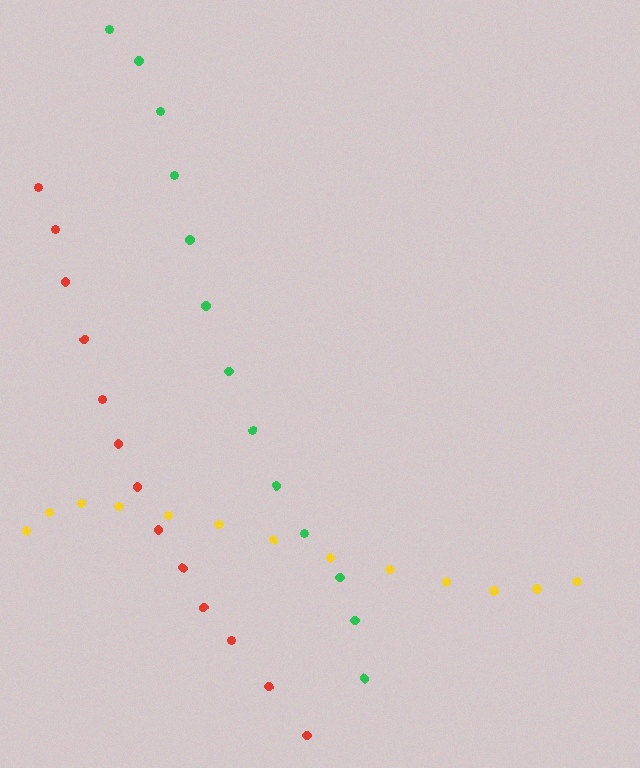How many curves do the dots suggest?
There are 3 distinct paths.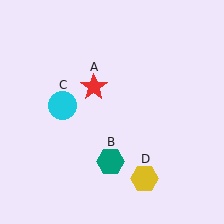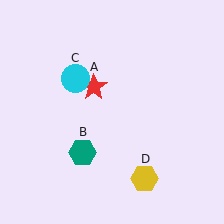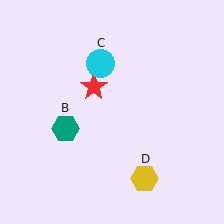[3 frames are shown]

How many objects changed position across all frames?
2 objects changed position: teal hexagon (object B), cyan circle (object C).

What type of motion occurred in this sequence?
The teal hexagon (object B), cyan circle (object C) rotated clockwise around the center of the scene.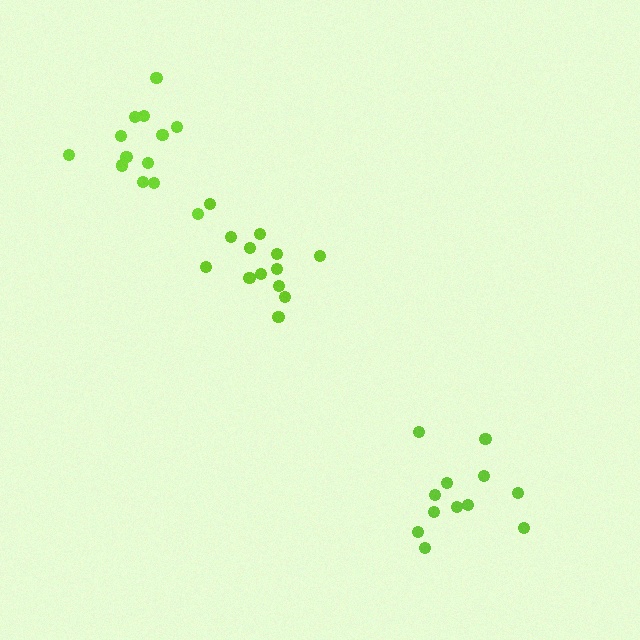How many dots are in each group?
Group 1: 13 dots, Group 2: 12 dots, Group 3: 13 dots (38 total).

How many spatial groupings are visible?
There are 3 spatial groupings.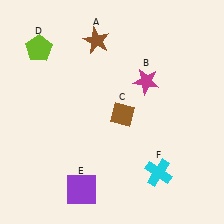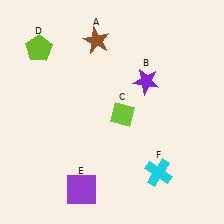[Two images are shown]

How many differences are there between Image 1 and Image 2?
There are 2 differences between the two images.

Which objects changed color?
B changed from magenta to purple. C changed from brown to lime.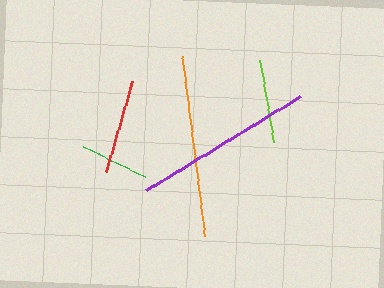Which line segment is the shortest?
The green line is the shortest at approximately 68 pixels.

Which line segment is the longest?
The orange line is the longest at approximately 182 pixels.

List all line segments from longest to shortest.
From longest to shortest: orange, purple, red, lime, green.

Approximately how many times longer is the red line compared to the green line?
The red line is approximately 1.4 times the length of the green line.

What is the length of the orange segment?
The orange segment is approximately 182 pixels long.